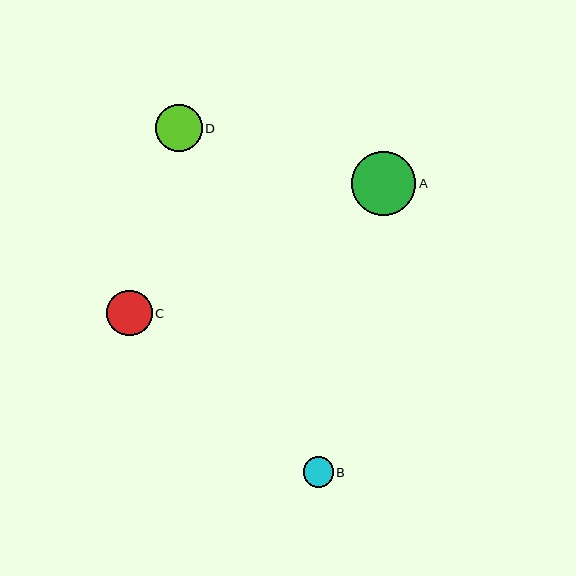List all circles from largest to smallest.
From largest to smallest: A, D, C, B.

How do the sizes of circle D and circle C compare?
Circle D and circle C are approximately the same size.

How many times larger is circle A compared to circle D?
Circle A is approximately 1.4 times the size of circle D.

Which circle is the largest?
Circle A is the largest with a size of approximately 64 pixels.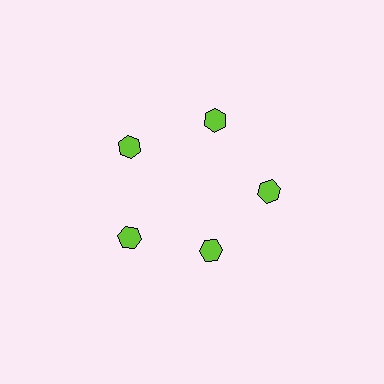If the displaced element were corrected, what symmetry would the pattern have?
It would have 5-fold rotational symmetry — the pattern would map onto itself every 72 degrees.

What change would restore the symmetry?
The symmetry would be restored by moving it outward, back onto the ring so that all 5 hexagons sit at equal angles and equal distance from the center.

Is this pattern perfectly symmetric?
No. The 5 lime hexagons are arranged in a ring, but one element near the 5 o'clock position is pulled inward toward the center, breaking the 5-fold rotational symmetry.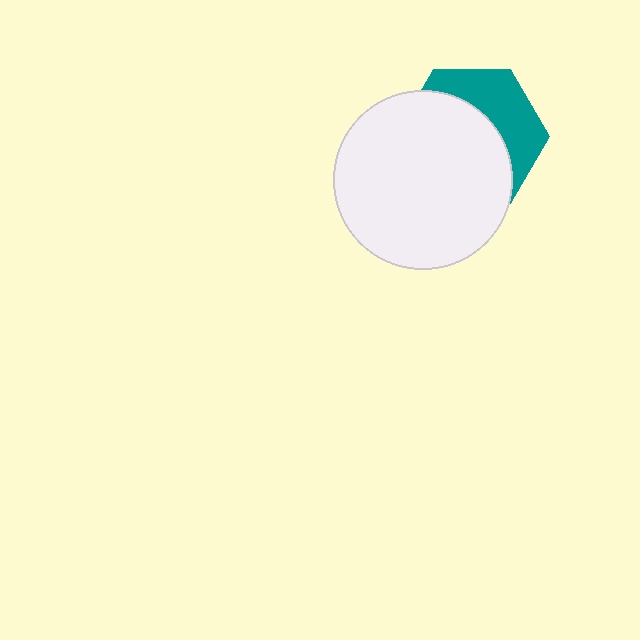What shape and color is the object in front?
The object in front is a white circle.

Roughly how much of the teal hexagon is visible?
A small part of it is visible (roughly 37%).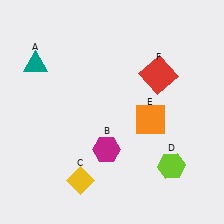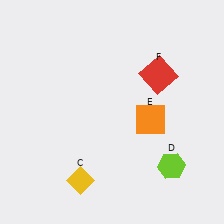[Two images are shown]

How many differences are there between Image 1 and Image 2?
There are 2 differences between the two images.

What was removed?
The teal triangle (A), the magenta hexagon (B) were removed in Image 2.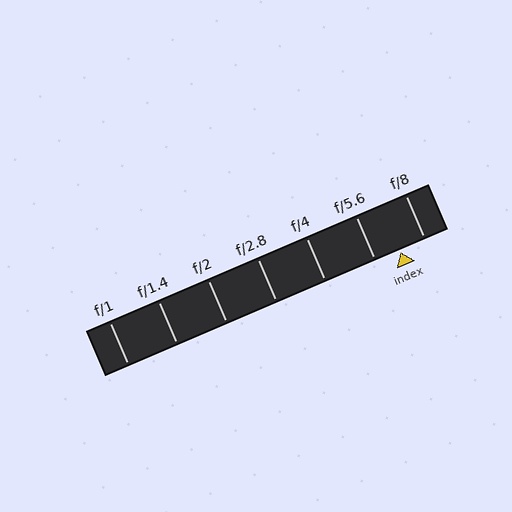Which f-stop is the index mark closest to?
The index mark is closest to f/8.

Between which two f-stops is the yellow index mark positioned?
The index mark is between f/5.6 and f/8.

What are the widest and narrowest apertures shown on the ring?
The widest aperture shown is f/1 and the narrowest is f/8.